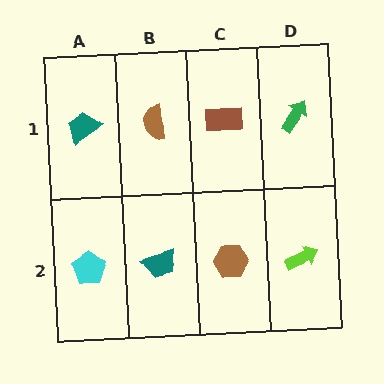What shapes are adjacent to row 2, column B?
A brown semicircle (row 1, column B), a cyan pentagon (row 2, column A), a brown hexagon (row 2, column C).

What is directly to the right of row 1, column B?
A brown rectangle.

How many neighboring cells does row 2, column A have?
2.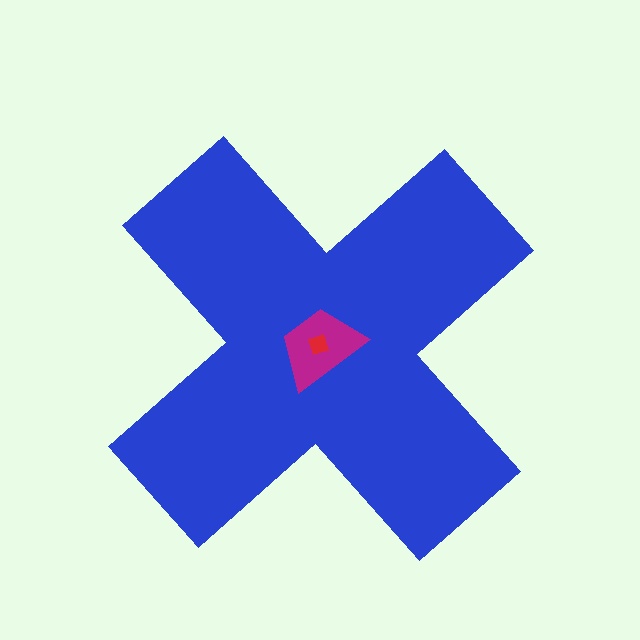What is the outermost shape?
The blue cross.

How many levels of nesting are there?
3.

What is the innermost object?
The red diamond.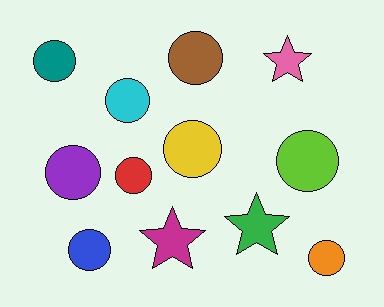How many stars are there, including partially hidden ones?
There are 3 stars.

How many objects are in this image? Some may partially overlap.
There are 12 objects.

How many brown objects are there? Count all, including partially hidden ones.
There is 1 brown object.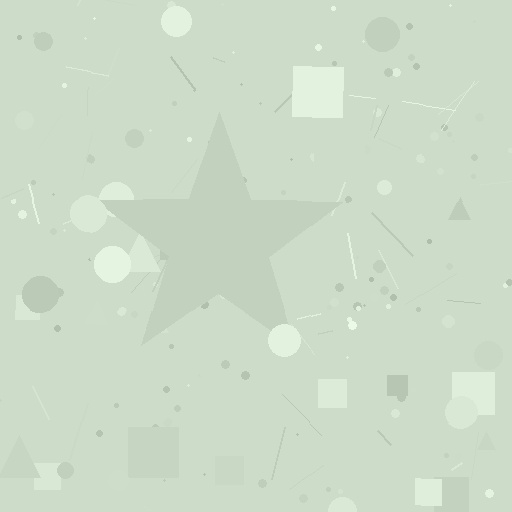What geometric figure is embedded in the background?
A star is embedded in the background.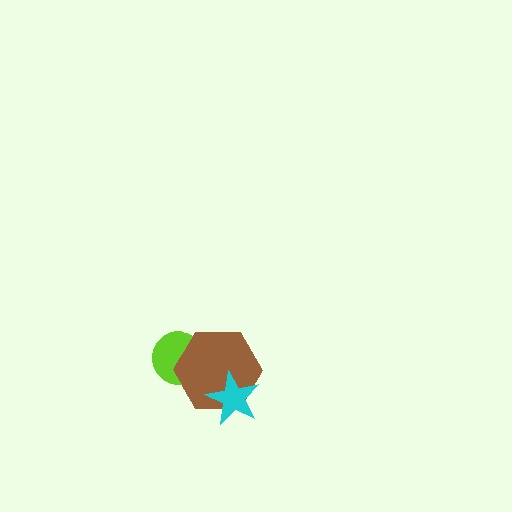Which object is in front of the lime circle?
The brown hexagon is in front of the lime circle.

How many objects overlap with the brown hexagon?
2 objects overlap with the brown hexagon.